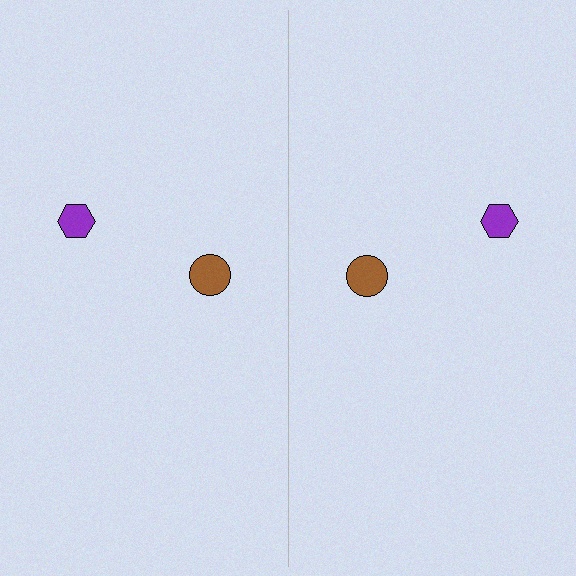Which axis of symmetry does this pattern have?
The pattern has a vertical axis of symmetry running through the center of the image.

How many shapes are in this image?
There are 4 shapes in this image.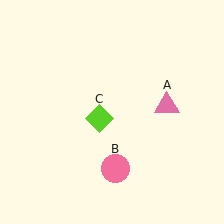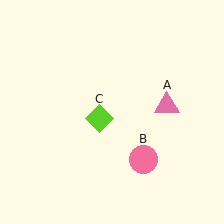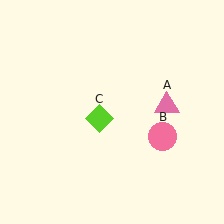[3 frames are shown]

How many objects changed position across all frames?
1 object changed position: pink circle (object B).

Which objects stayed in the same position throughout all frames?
Pink triangle (object A) and lime diamond (object C) remained stationary.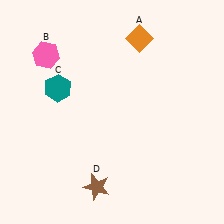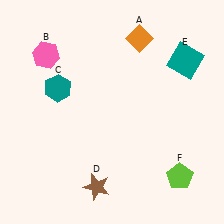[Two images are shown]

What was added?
A teal square (E), a lime pentagon (F) were added in Image 2.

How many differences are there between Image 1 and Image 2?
There are 2 differences between the two images.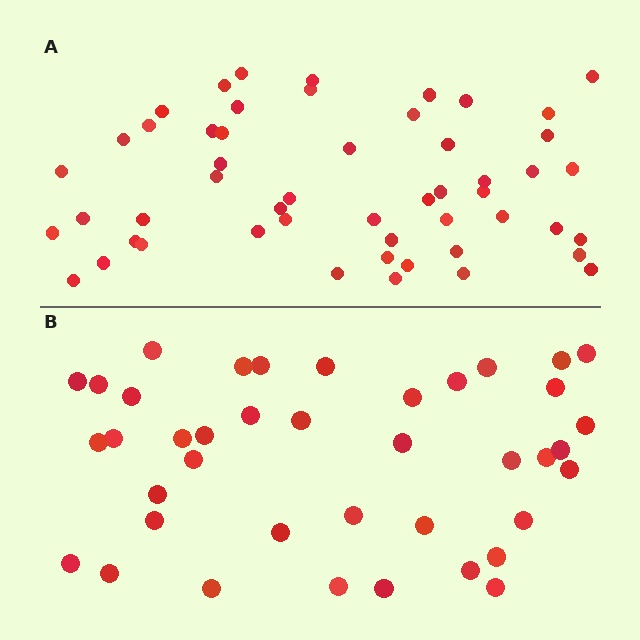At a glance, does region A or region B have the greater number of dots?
Region A (the top region) has more dots.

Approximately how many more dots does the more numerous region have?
Region A has roughly 12 or so more dots than region B.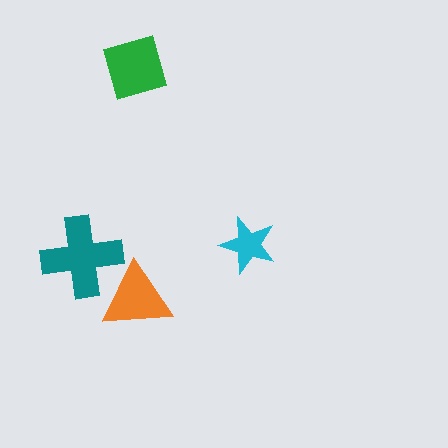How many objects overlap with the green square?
0 objects overlap with the green square.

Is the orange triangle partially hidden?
Yes, it is partially covered by another shape.